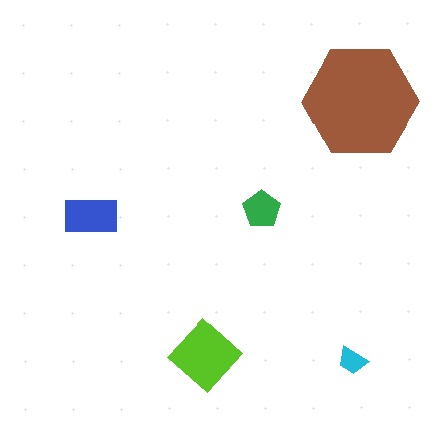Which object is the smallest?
The cyan trapezoid.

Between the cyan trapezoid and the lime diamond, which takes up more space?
The lime diamond.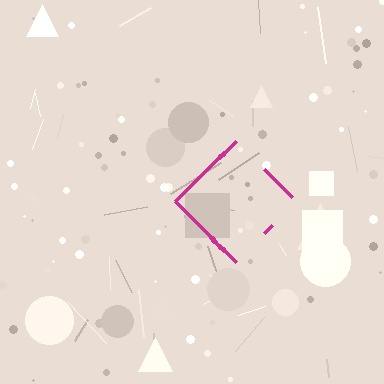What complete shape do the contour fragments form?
The contour fragments form a diamond.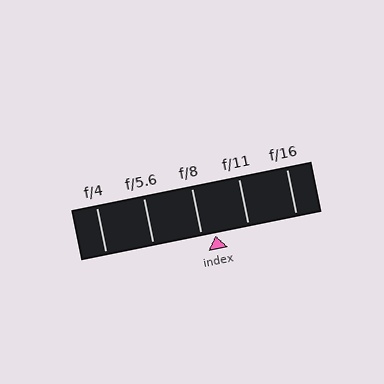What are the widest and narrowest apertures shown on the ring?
The widest aperture shown is f/4 and the narrowest is f/16.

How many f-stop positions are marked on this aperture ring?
There are 5 f-stop positions marked.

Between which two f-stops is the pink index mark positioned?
The index mark is between f/8 and f/11.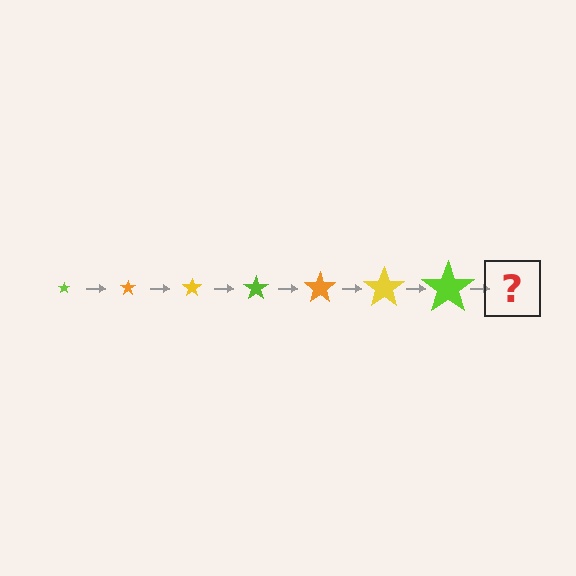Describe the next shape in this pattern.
It should be an orange star, larger than the previous one.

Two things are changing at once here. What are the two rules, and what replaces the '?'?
The two rules are that the star grows larger each step and the color cycles through lime, orange, and yellow. The '?' should be an orange star, larger than the previous one.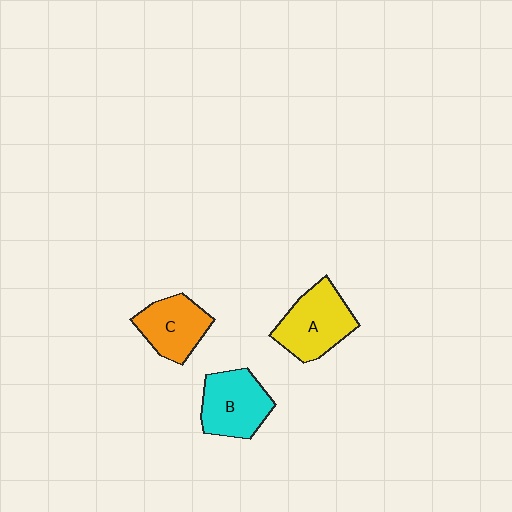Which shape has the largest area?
Shape A (yellow).